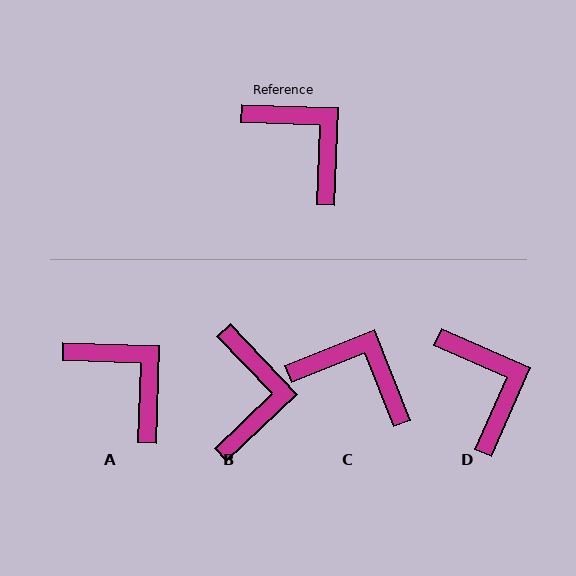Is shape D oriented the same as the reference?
No, it is off by about 21 degrees.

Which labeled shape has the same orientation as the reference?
A.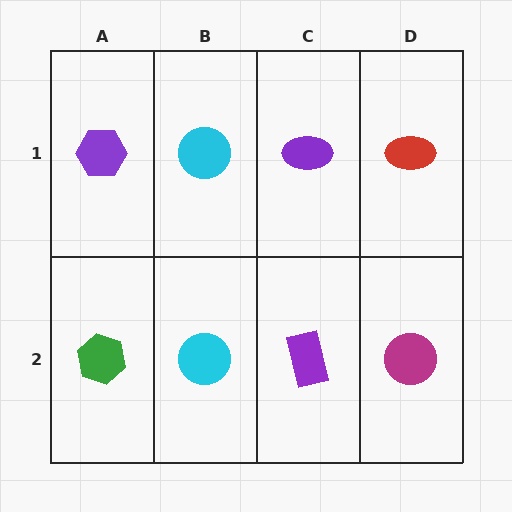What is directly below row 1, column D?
A magenta circle.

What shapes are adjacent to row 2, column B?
A cyan circle (row 1, column B), a green hexagon (row 2, column A), a purple rectangle (row 2, column C).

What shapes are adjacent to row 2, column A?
A purple hexagon (row 1, column A), a cyan circle (row 2, column B).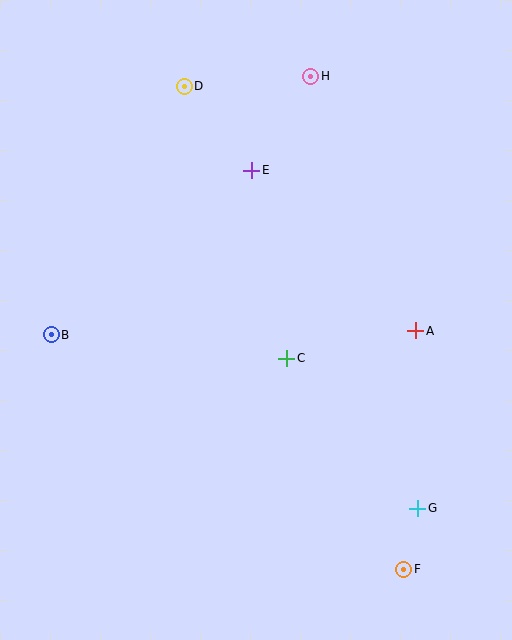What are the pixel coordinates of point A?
Point A is at (416, 331).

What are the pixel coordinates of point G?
Point G is at (418, 508).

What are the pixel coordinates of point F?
Point F is at (404, 569).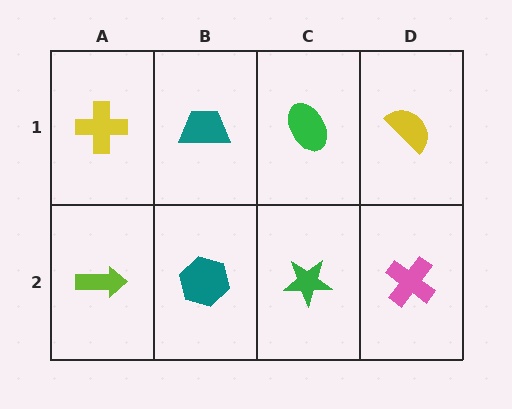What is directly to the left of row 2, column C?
A teal hexagon.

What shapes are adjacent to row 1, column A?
A lime arrow (row 2, column A), a teal trapezoid (row 1, column B).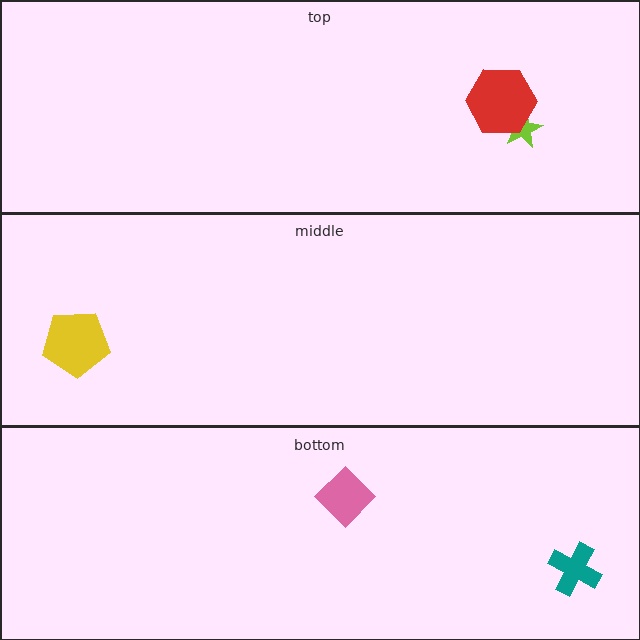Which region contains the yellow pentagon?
The middle region.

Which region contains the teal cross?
The bottom region.